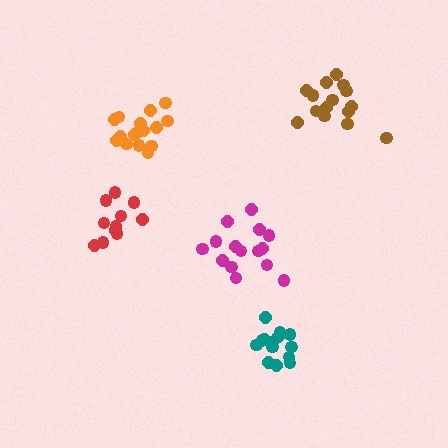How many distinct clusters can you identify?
There are 5 distinct clusters.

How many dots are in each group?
Group 1: 11 dots, Group 2: 15 dots, Group 3: 14 dots, Group 4: 16 dots, Group 5: 15 dots (71 total).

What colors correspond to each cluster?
The clusters are colored: red, brown, teal, orange, magenta.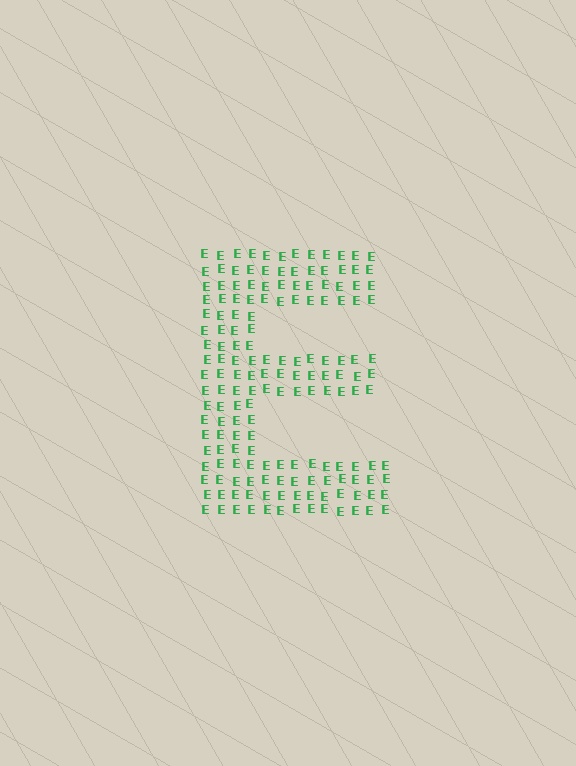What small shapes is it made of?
It is made of small letter E's.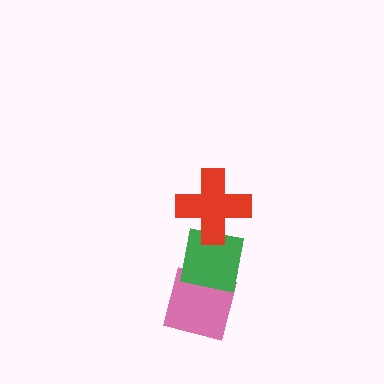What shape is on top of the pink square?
The green square is on top of the pink square.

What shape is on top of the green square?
The red cross is on top of the green square.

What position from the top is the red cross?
The red cross is 1st from the top.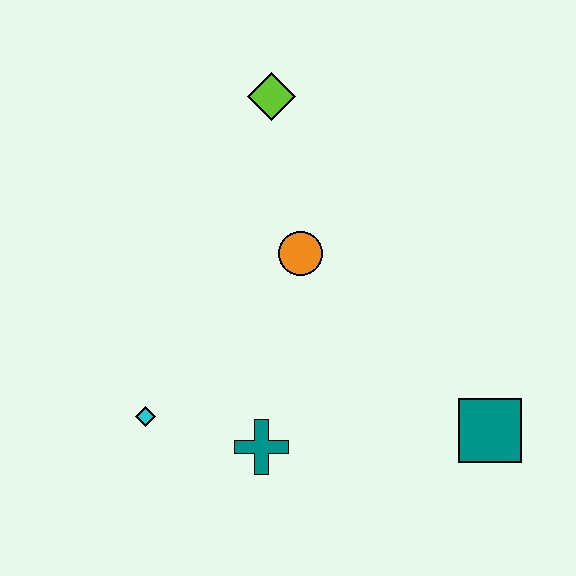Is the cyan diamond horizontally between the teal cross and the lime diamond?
No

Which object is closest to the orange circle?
The lime diamond is closest to the orange circle.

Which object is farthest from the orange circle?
The teal square is farthest from the orange circle.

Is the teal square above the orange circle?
No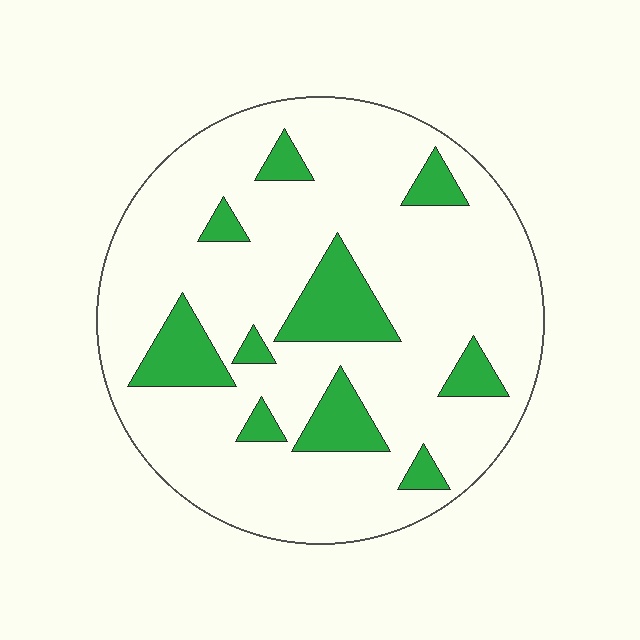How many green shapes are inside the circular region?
10.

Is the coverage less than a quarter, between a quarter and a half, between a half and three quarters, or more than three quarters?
Less than a quarter.